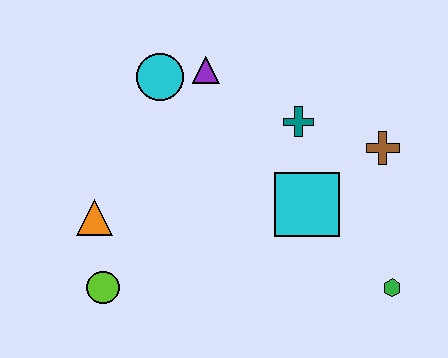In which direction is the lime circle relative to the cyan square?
The lime circle is to the left of the cyan square.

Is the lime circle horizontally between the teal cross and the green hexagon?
No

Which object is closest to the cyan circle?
The purple triangle is closest to the cyan circle.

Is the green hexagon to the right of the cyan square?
Yes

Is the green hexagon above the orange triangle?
No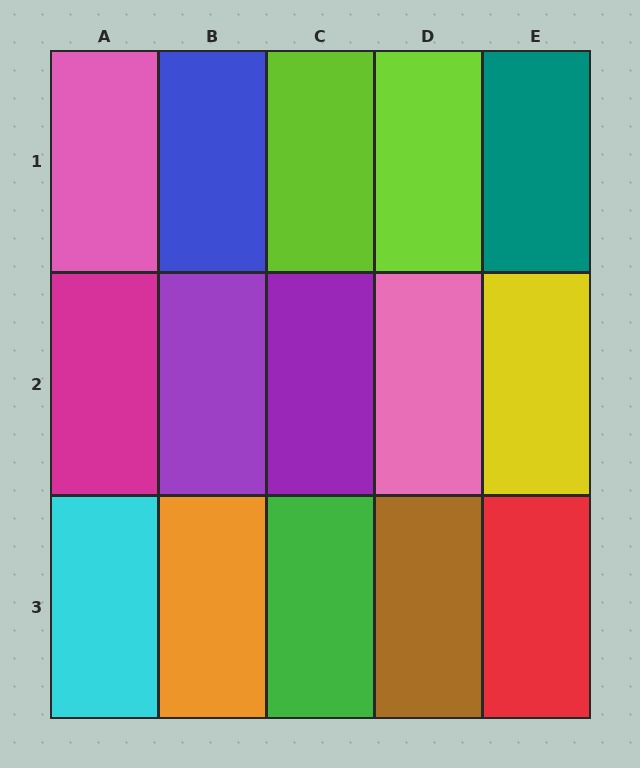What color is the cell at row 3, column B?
Orange.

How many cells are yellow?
1 cell is yellow.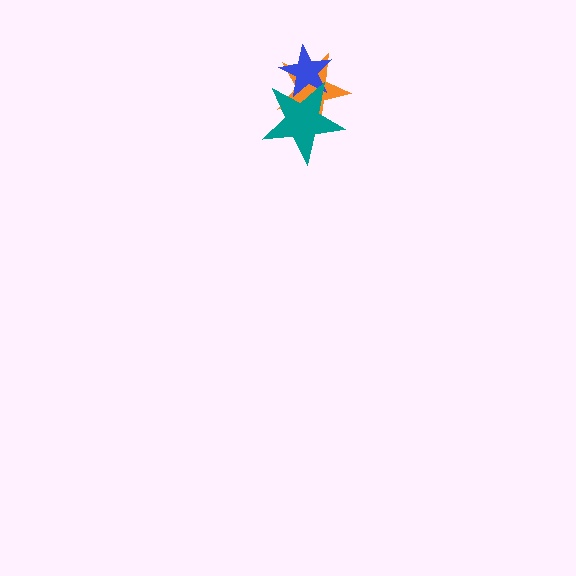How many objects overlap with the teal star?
2 objects overlap with the teal star.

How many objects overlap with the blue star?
2 objects overlap with the blue star.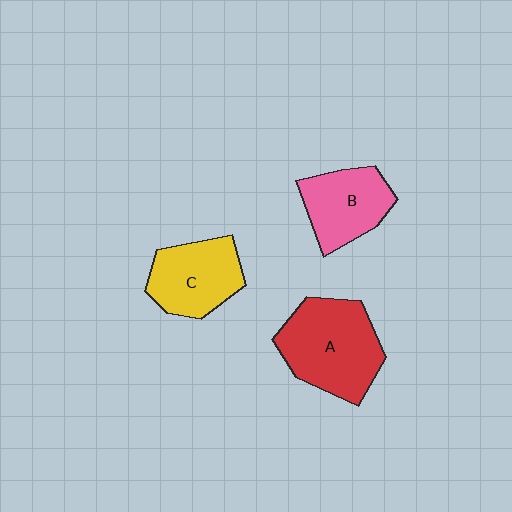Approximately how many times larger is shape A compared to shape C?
Approximately 1.4 times.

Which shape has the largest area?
Shape A (red).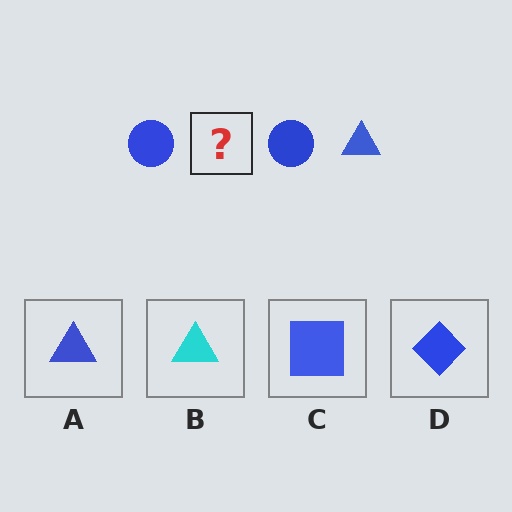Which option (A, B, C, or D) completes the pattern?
A.